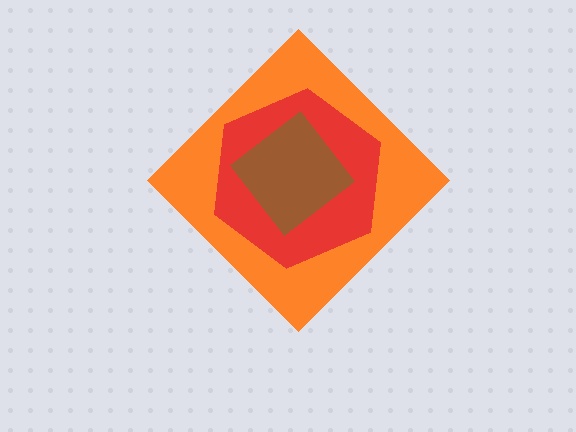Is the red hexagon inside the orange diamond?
Yes.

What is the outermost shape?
The orange diamond.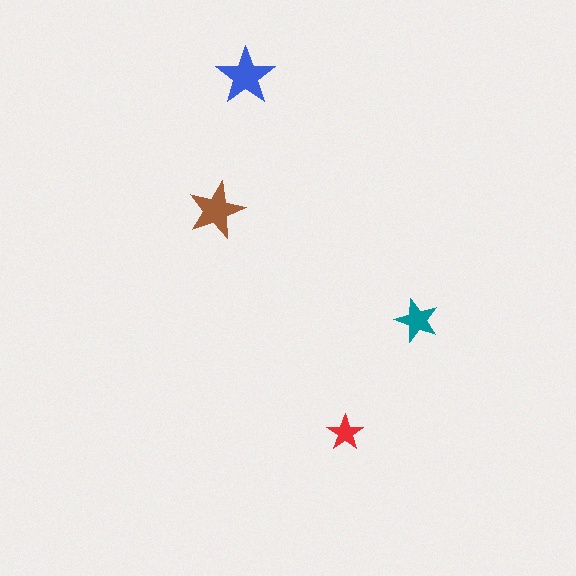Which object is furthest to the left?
The brown star is leftmost.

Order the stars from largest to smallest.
the blue one, the brown one, the teal one, the red one.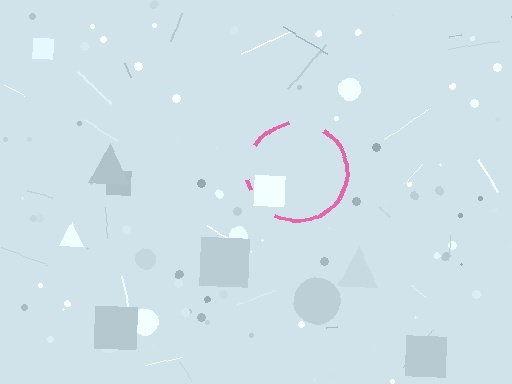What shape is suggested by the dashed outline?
The dashed outline suggests a circle.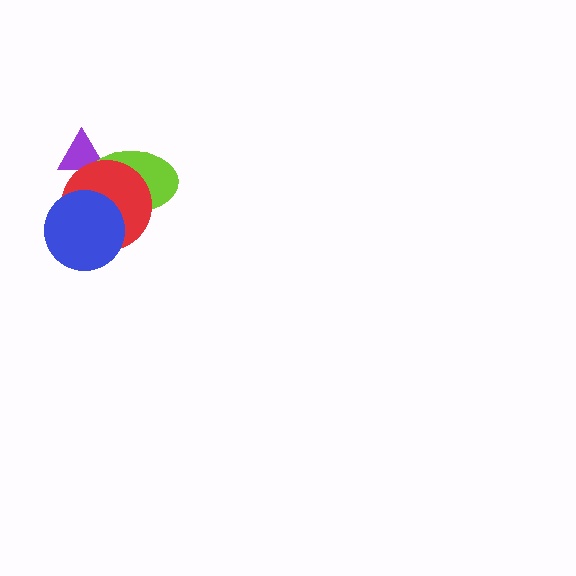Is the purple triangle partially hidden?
Yes, it is partially covered by another shape.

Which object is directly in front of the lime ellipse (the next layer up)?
The red circle is directly in front of the lime ellipse.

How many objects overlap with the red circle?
3 objects overlap with the red circle.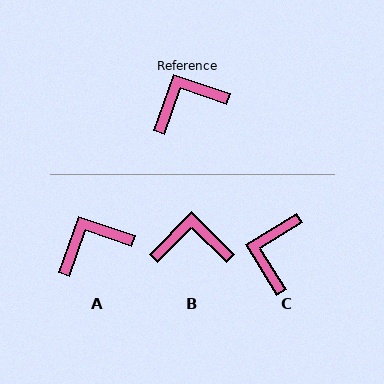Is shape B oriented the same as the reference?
No, it is off by about 26 degrees.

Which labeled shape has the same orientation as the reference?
A.